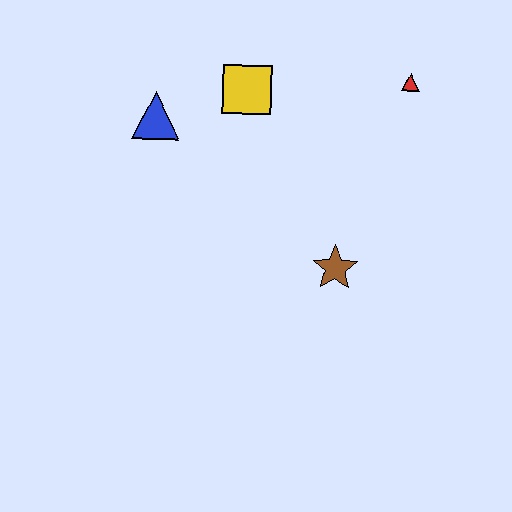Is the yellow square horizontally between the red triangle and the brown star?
No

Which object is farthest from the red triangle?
The blue triangle is farthest from the red triangle.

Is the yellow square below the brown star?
No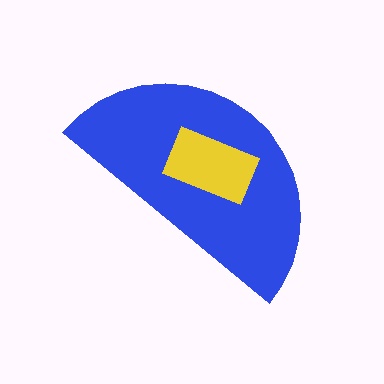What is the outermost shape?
The blue semicircle.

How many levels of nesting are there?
2.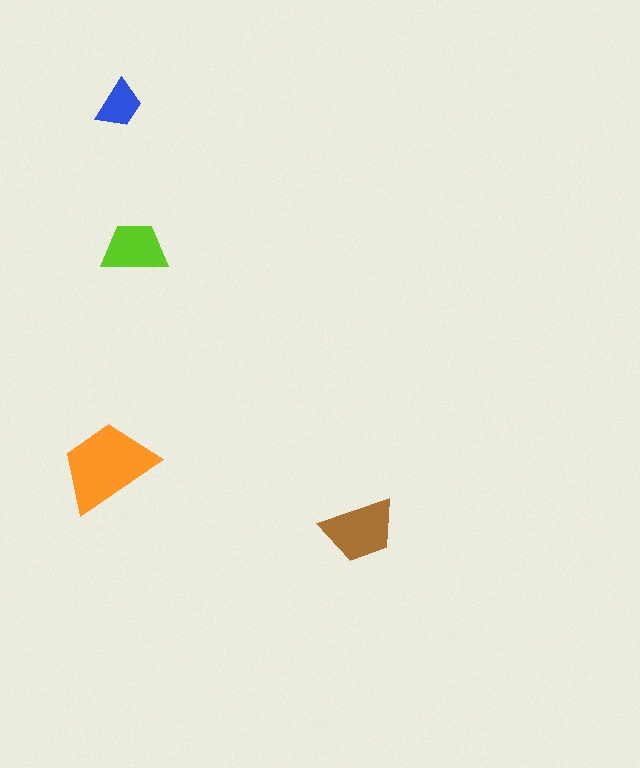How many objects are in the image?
There are 4 objects in the image.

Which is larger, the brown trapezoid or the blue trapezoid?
The brown one.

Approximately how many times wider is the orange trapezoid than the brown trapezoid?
About 1.5 times wider.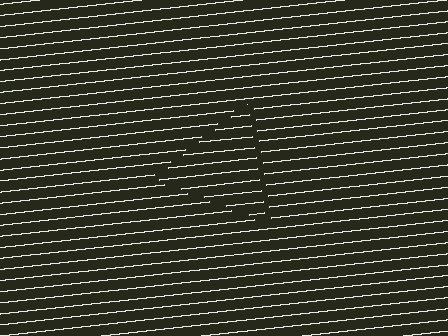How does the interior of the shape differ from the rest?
The interior of the shape contains the same grating, shifted by half a period — the contour is defined by the phase discontinuity where line-ends from the inner and outer gratings abut.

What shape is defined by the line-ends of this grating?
An illusory triangle. The interior of the shape contains the same grating, shifted by half a period — the contour is defined by the phase discontinuity where line-ends from the inner and outer gratings abut.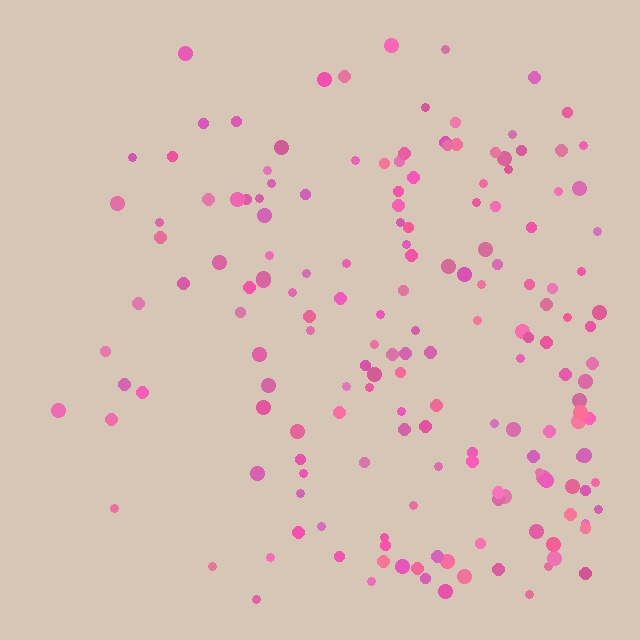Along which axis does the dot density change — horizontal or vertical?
Horizontal.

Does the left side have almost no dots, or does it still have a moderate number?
Still a moderate number, just noticeably fewer than the right.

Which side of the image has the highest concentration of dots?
The right.